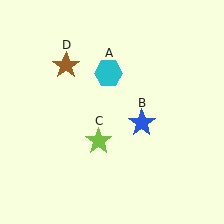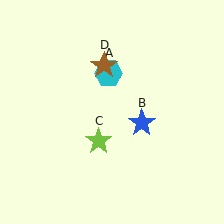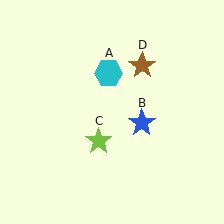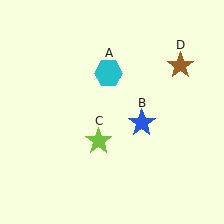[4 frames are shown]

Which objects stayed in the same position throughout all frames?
Cyan hexagon (object A) and blue star (object B) and lime star (object C) remained stationary.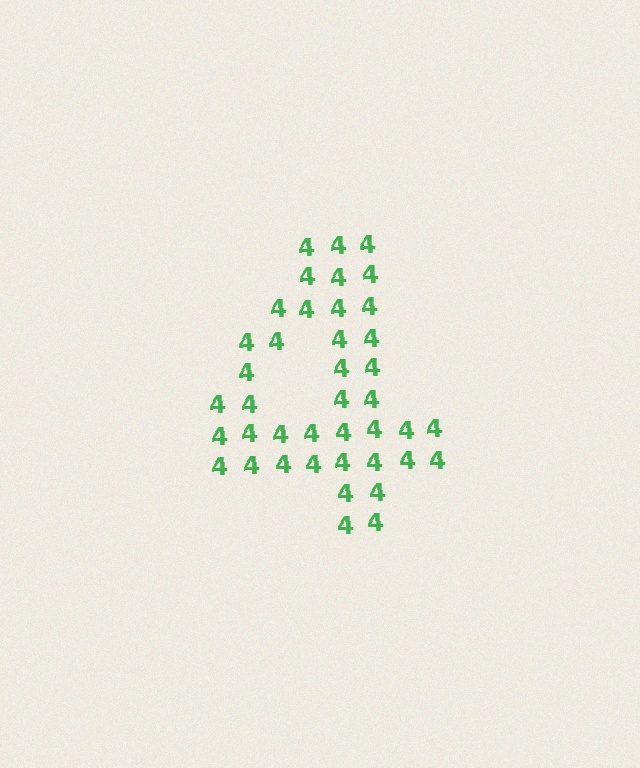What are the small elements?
The small elements are digit 4's.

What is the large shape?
The large shape is the digit 4.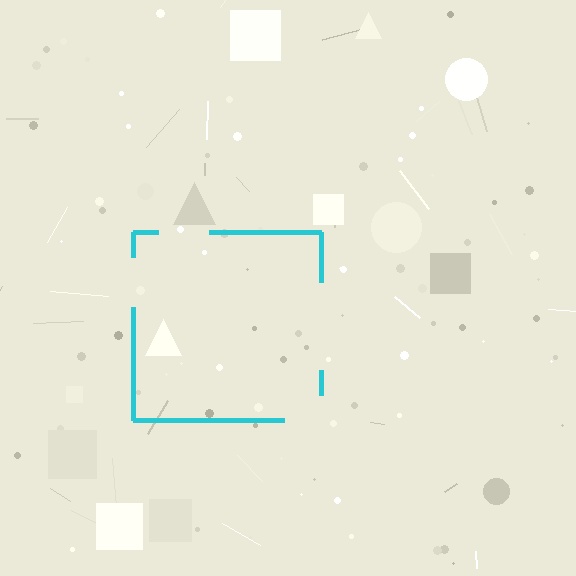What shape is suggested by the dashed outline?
The dashed outline suggests a square.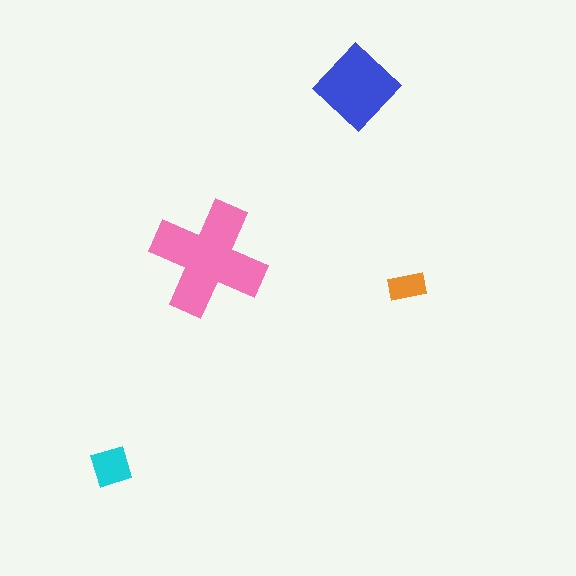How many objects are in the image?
There are 4 objects in the image.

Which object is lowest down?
The cyan square is bottommost.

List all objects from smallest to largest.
The orange rectangle, the cyan square, the blue diamond, the pink cross.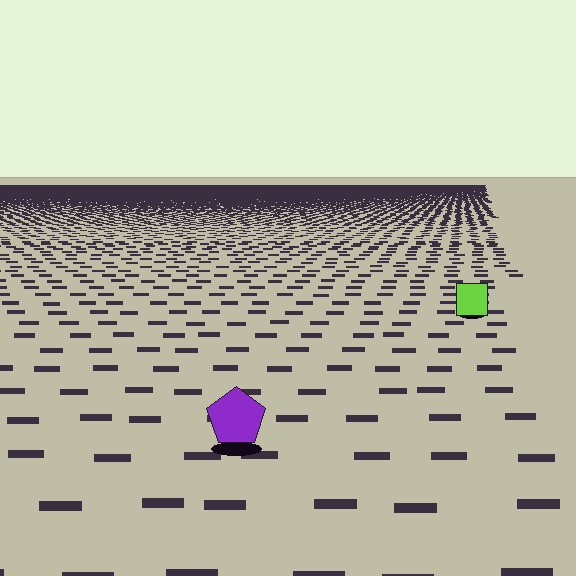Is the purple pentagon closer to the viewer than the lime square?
Yes. The purple pentagon is closer — you can tell from the texture gradient: the ground texture is coarser near it.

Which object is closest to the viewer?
The purple pentagon is closest. The texture marks near it are larger and more spread out.